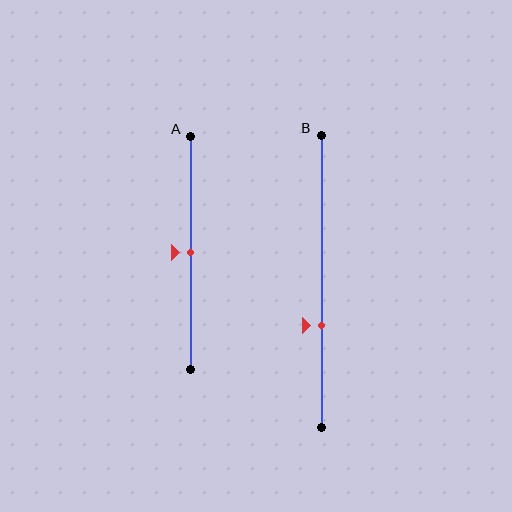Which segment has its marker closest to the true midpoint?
Segment A has its marker closest to the true midpoint.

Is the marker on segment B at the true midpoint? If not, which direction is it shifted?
No, the marker on segment B is shifted downward by about 15% of the segment length.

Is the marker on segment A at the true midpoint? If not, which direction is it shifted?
Yes, the marker on segment A is at the true midpoint.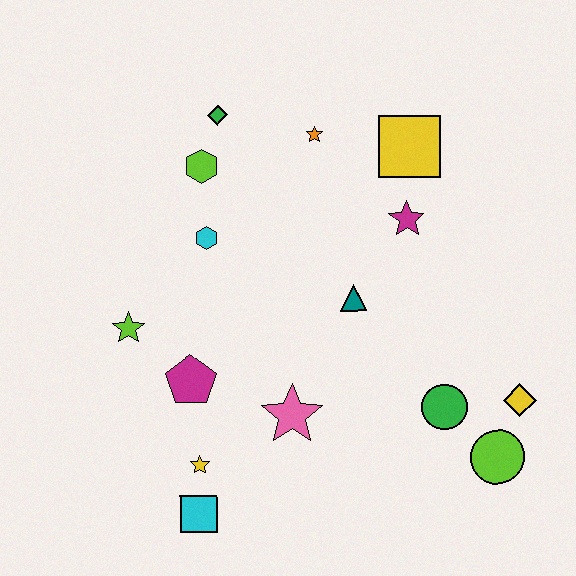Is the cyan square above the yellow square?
No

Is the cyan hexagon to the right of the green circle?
No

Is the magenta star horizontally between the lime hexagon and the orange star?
No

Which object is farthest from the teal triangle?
The cyan square is farthest from the teal triangle.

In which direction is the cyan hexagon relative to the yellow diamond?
The cyan hexagon is to the left of the yellow diamond.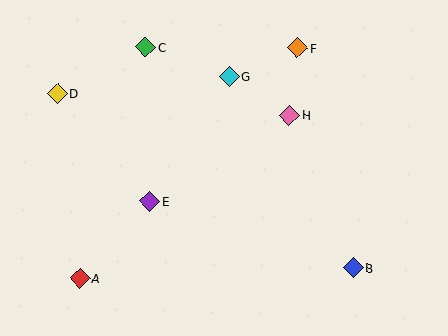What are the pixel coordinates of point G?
Point G is at (229, 76).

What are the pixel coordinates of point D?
Point D is at (57, 93).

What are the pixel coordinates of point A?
Point A is at (80, 278).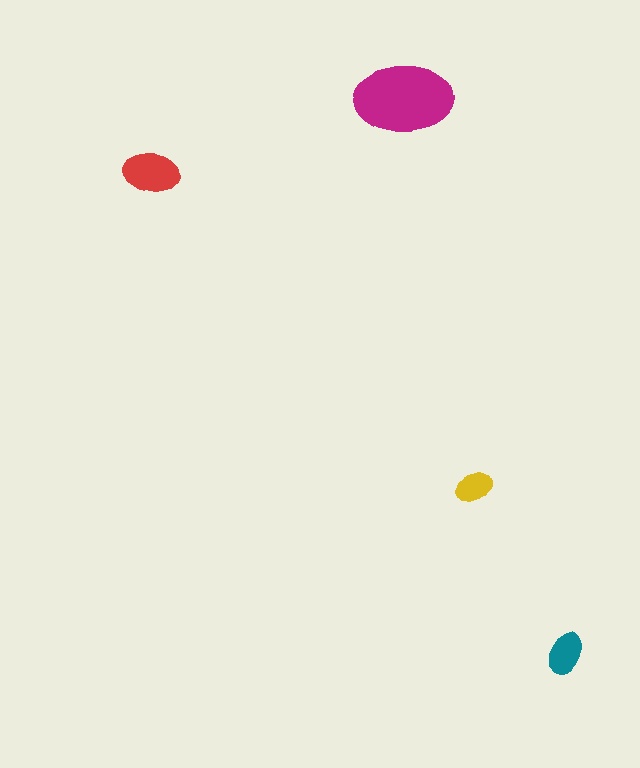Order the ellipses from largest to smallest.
the magenta one, the red one, the teal one, the yellow one.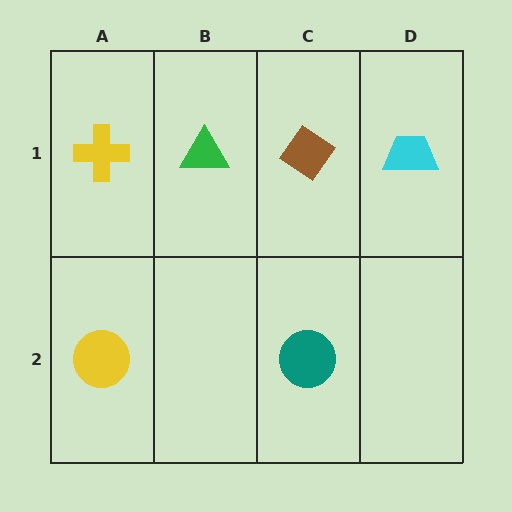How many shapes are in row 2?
2 shapes.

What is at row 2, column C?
A teal circle.